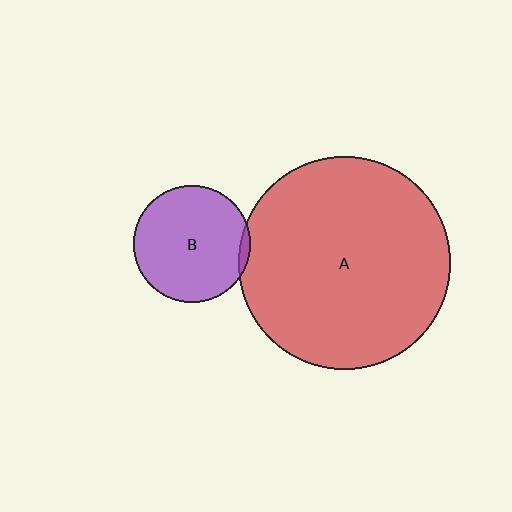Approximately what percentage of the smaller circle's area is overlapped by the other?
Approximately 5%.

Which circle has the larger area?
Circle A (red).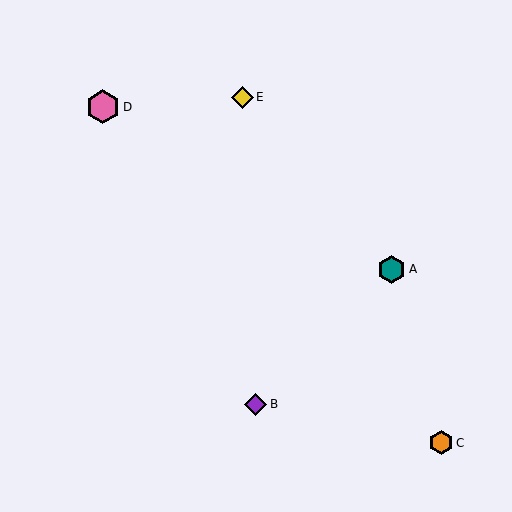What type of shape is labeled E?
Shape E is a yellow diamond.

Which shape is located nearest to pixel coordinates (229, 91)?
The yellow diamond (labeled E) at (242, 97) is nearest to that location.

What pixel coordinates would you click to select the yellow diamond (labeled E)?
Click at (242, 97) to select the yellow diamond E.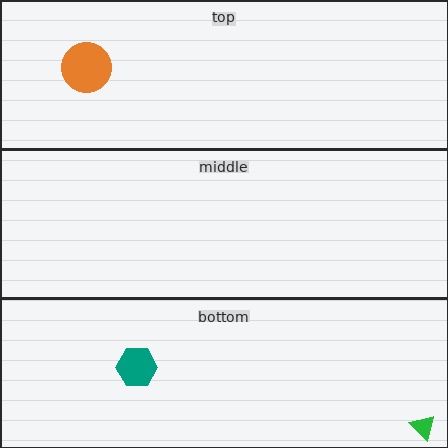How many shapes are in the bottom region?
2.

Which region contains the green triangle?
The bottom region.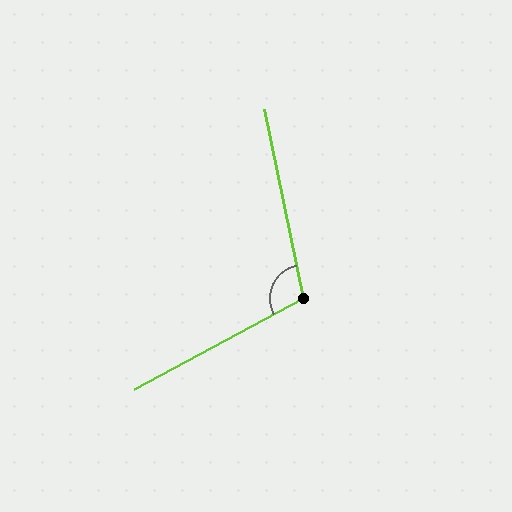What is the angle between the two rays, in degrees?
Approximately 107 degrees.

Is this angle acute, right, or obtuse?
It is obtuse.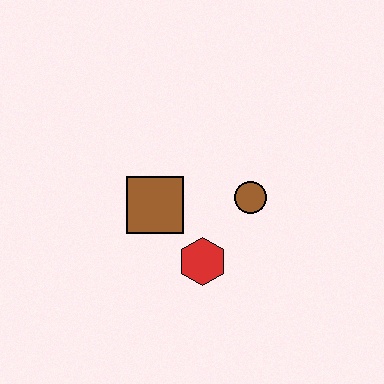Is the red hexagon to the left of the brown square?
No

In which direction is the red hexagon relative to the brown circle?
The red hexagon is below the brown circle.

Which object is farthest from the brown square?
The brown circle is farthest from the brown square.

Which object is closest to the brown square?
The red hexagon is closest to the brown square.